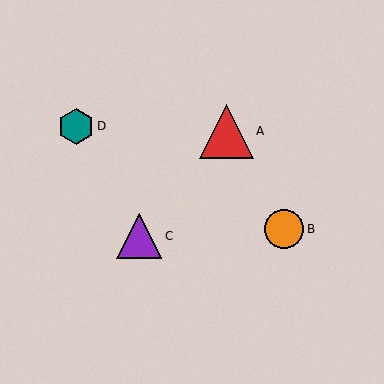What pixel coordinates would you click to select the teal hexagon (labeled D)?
Click at (76, 126) to select the teal hexagon D.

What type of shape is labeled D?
Shape D is a teal hexagon.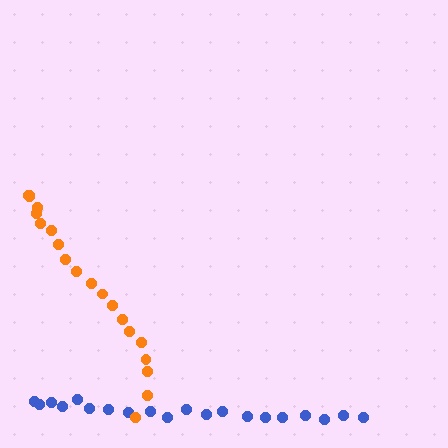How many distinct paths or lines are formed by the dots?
There are 2 distinct paths.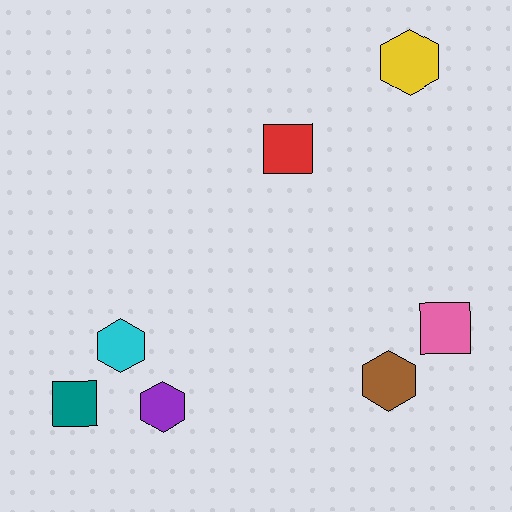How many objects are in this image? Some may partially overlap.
There are 7 objects.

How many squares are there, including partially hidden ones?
There are 3 squares.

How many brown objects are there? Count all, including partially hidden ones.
There is 1 brown object.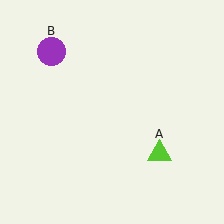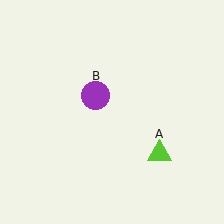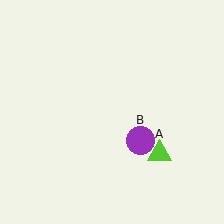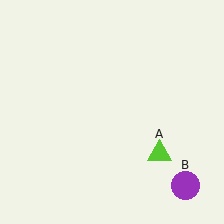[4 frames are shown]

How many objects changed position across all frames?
1 object changed position: purple circle (object B).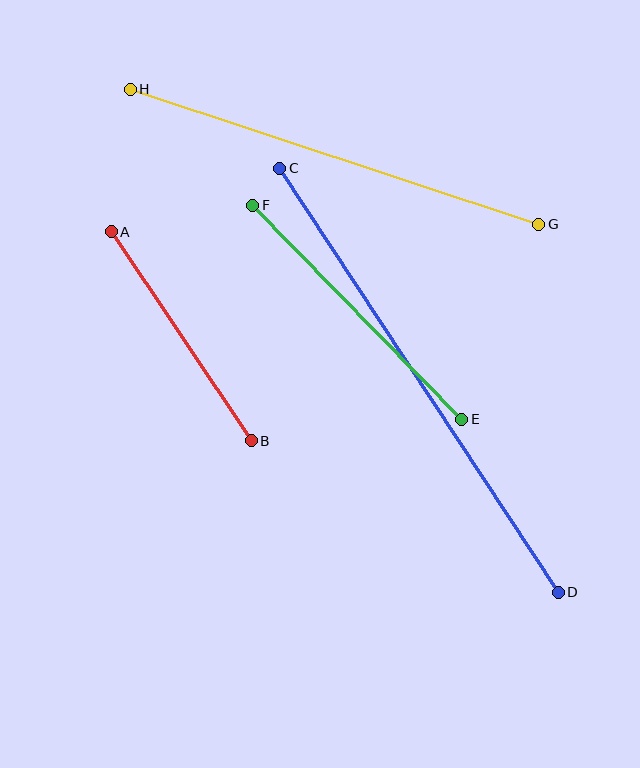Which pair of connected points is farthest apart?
Points C and D are farthest apart.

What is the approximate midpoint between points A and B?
The midpoint is at approximately (181, 336) pixels.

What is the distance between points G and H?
The distance is approximately 430 pixels.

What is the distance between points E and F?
The distance is approximately 299 pixels.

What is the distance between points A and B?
The distance is approximately 252 pixels.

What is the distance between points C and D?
The distance is approximately 507 pixels.